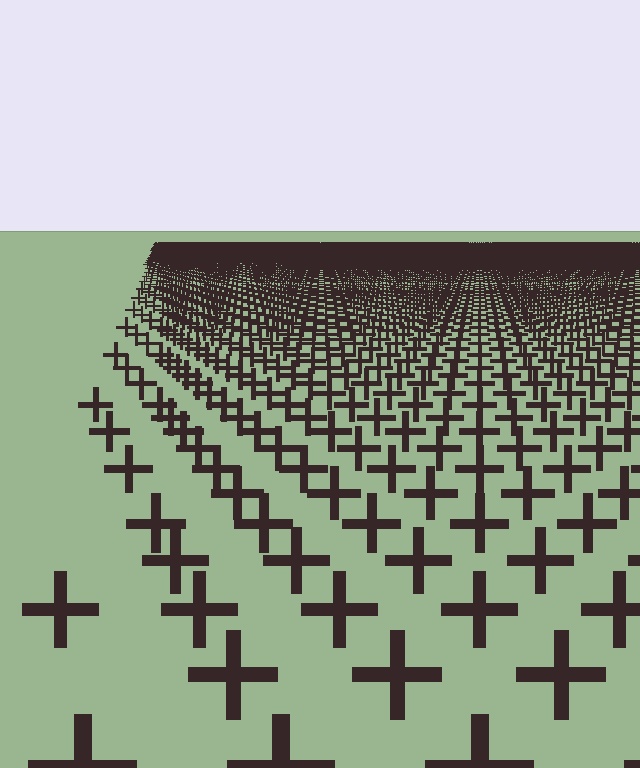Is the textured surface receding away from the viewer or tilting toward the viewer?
The surface is receding away from the viewer. Texture elements get smaller and denser toward the top.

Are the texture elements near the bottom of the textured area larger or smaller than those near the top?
Larger. Near the bottom, elements are closer to the viewer and appear at a bigger on-screen size.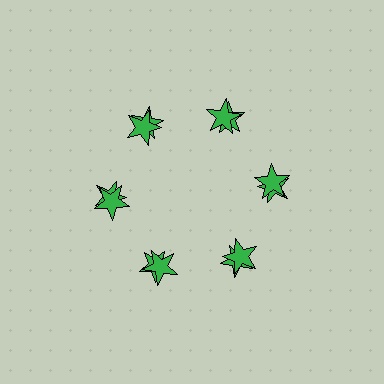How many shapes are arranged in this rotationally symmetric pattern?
There are 12 shapes, arranged in 6 groups of 2.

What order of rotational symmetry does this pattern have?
This pattern has 6-fold rotational symmetry.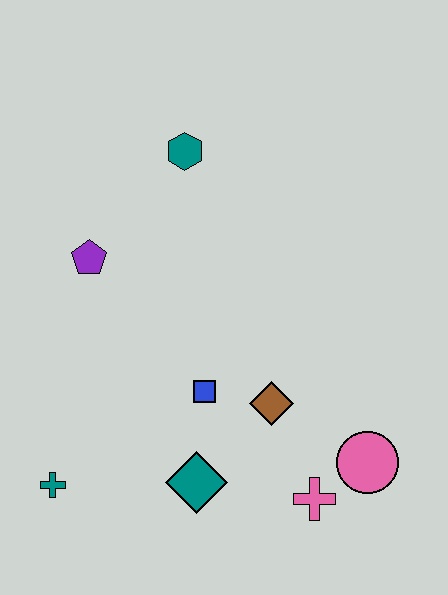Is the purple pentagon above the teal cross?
Yes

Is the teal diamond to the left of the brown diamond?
Yes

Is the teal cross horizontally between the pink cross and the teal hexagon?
No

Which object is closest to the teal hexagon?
The purple pentagon is closest to the teal hexagon.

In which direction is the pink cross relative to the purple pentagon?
The pink cross is below the purple pentagon.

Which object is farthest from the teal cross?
The teal hexagon is farthest from the teal cross.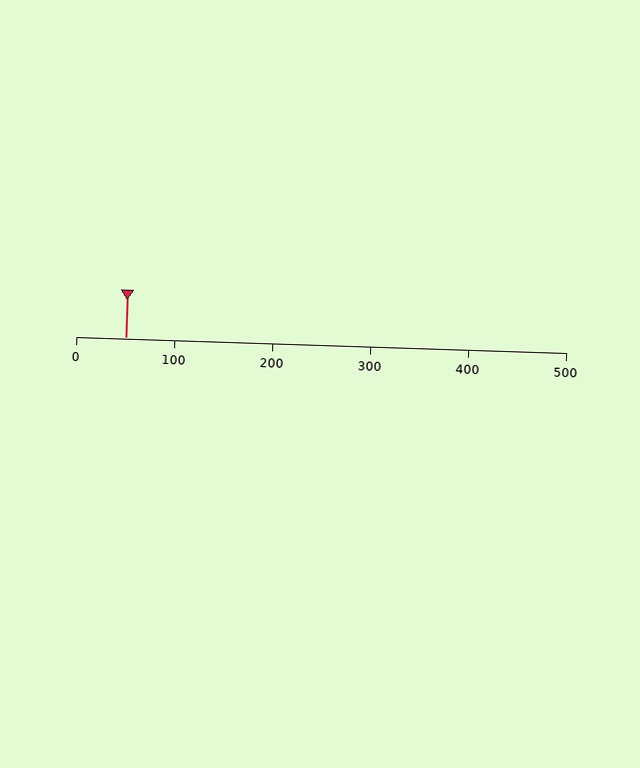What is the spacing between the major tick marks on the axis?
The major ticks are spaced 100 apart.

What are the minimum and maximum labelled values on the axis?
The axis runs from 0 to 500.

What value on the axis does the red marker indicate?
The marker indicates approximately 50.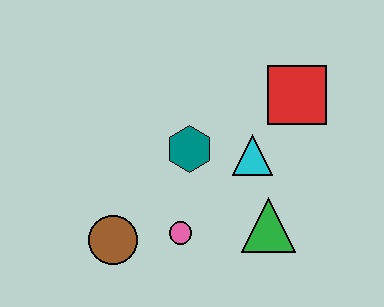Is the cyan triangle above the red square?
No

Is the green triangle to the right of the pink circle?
Yes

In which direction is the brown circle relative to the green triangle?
The brown circle is to the left of the green triangle.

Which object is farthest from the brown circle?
The red square is farthest from the brown circle.